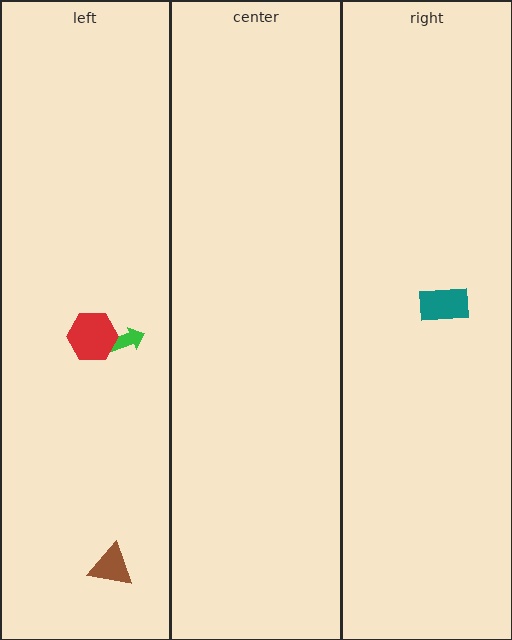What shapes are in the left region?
The brown triangle, the green arrow, the red hexagon.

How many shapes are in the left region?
3.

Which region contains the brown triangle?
The left region.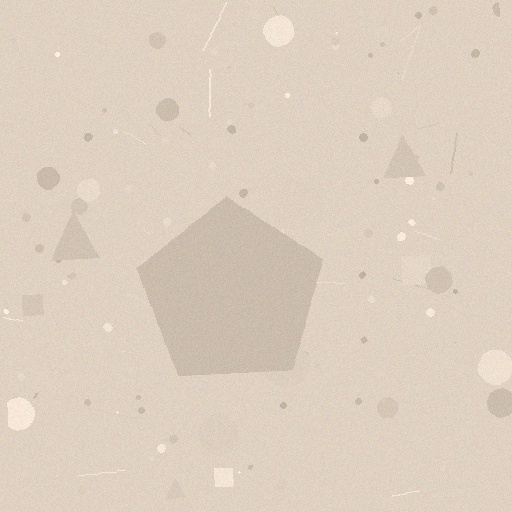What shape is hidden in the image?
A pentagon is hidden in the image.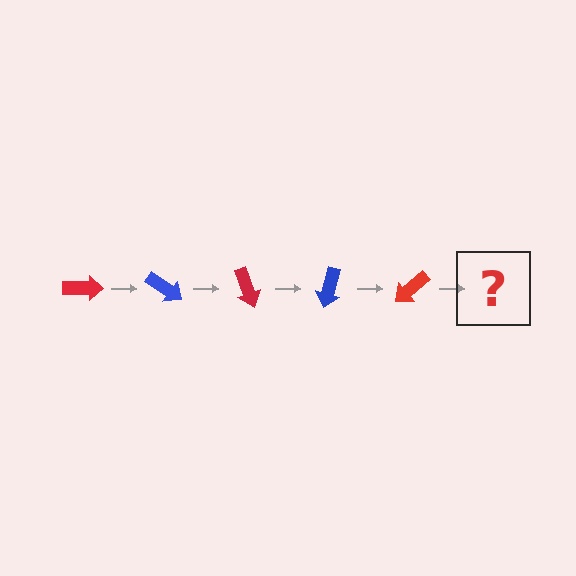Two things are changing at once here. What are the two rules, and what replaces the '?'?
The two rules are that it rotates 35 degrees each step and the color cycles through red and blue. The '?' should be a blue arrow, rotated 175 degrees from the start.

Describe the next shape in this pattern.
It should be a blue arrow, rotated 175 degrees from the start.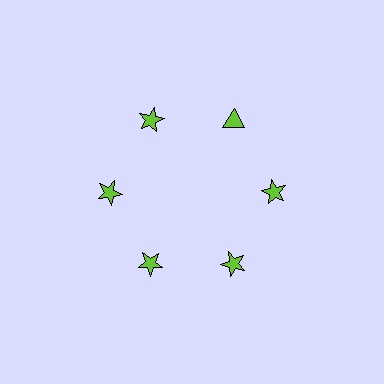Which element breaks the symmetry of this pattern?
The lime triangle at roughly the 1 o'clock position breaks the symmetry. All other shapes are lime stars.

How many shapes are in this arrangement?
There are 6 shapes arranged in a ring pattern.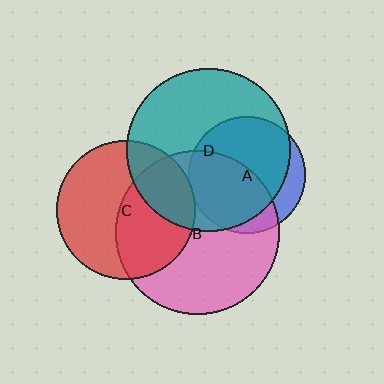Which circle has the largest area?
Circle B (pink).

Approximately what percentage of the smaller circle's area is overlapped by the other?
Approximately 80%.